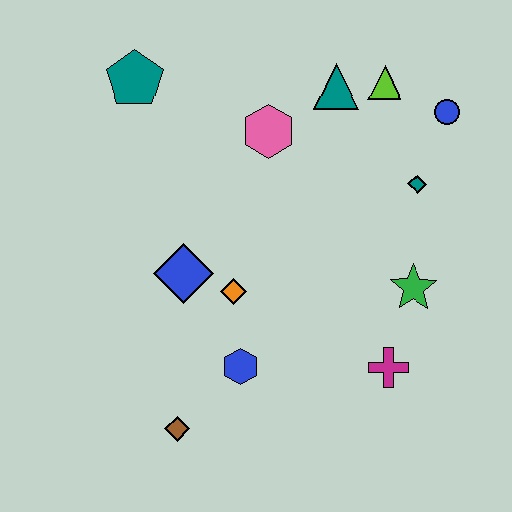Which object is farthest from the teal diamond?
The brown diamond is farthest from the teal diamond.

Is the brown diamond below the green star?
Yes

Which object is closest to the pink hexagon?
The teal triangle is closest to the pink hexagon.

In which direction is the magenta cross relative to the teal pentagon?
The magenta cross is below the teal pentagon.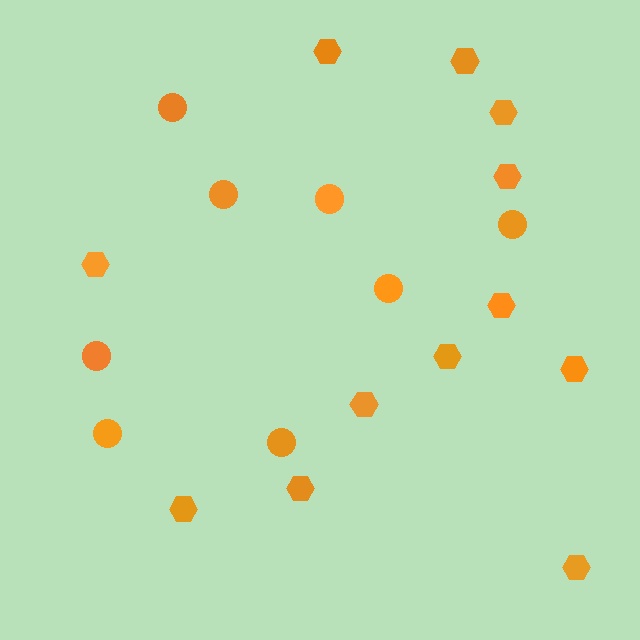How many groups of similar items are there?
There are 2 groups: one group of hexagons (12) and one group of circles (8).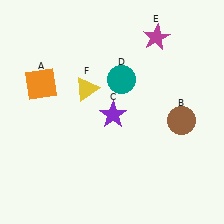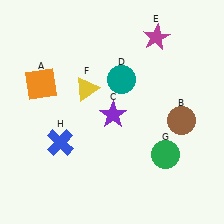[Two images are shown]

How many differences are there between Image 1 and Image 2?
There are 2 differences between the two images.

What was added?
A green circle (G), a blue cross (H) were added in Image 2.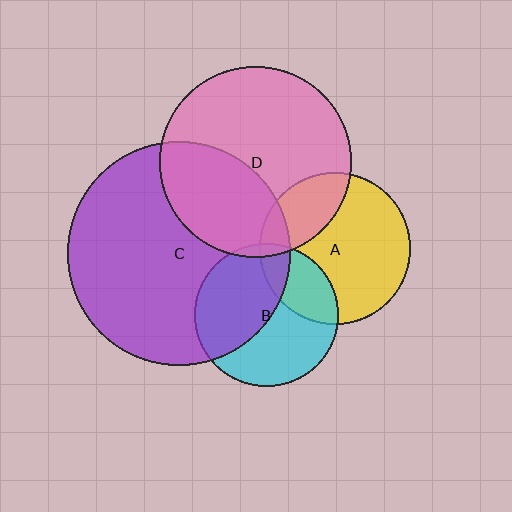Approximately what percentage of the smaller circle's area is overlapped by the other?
Approximately 25%.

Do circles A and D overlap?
Yes.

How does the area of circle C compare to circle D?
Approximately 1.4 times.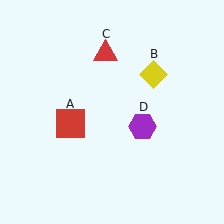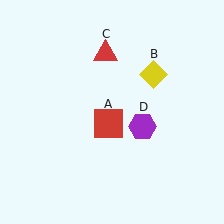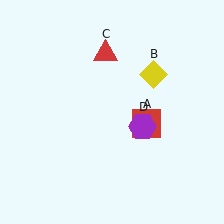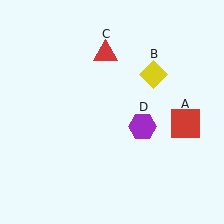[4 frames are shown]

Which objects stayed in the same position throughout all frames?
Yellow diamond (object B) and red triangle (object C) and purple hexagon (object D) remained stationary.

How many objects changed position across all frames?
1 object changed position: red square (object A).